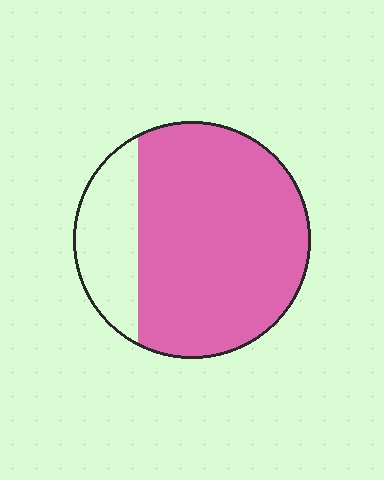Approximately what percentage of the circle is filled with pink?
Approximately 80%.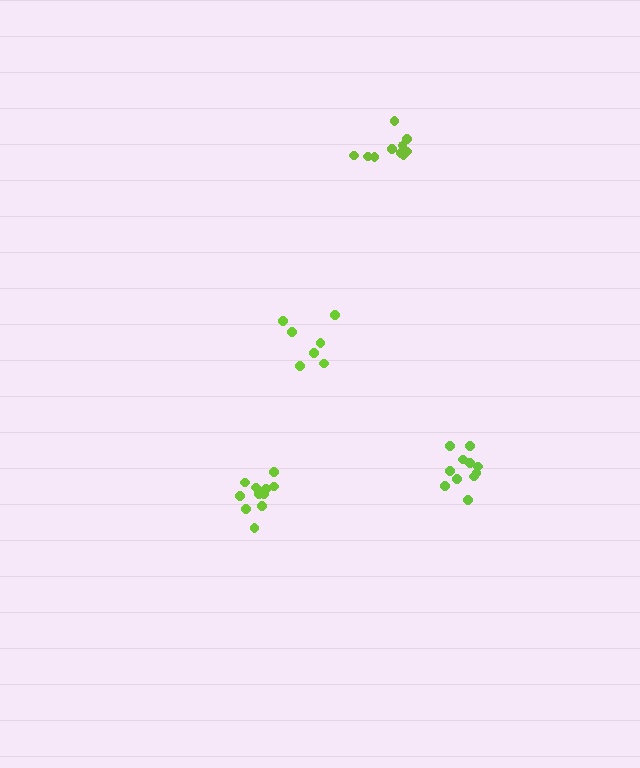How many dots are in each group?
Group 1: 10 dots, Group 2: 11 dots, Group 3: 7 dots, Group 4: 11 dots (39 total).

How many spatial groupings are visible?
There are 4 spatial groupings.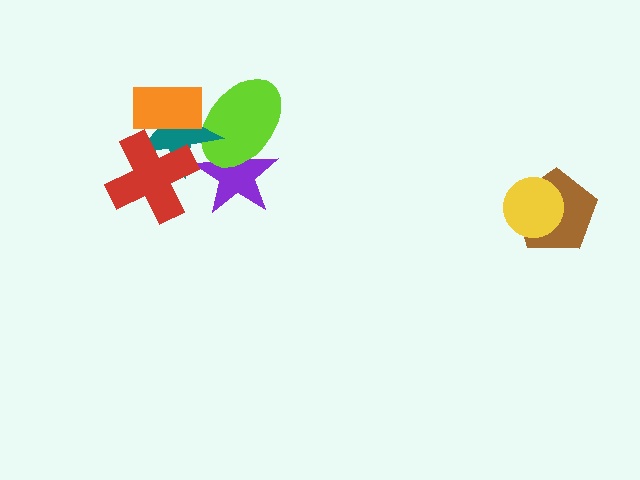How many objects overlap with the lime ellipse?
3 objects overlap with the lime ellipse.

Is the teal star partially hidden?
Yes, it is partially covered by another shape.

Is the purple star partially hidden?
Yes, it is partially covered by another shape.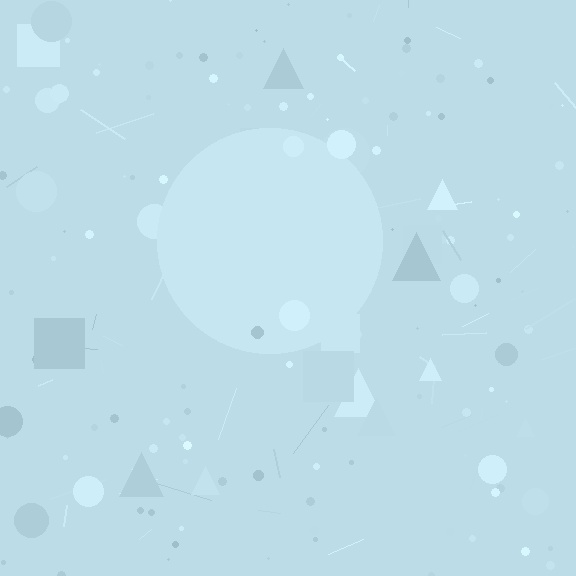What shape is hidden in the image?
A circle is hidden in the image.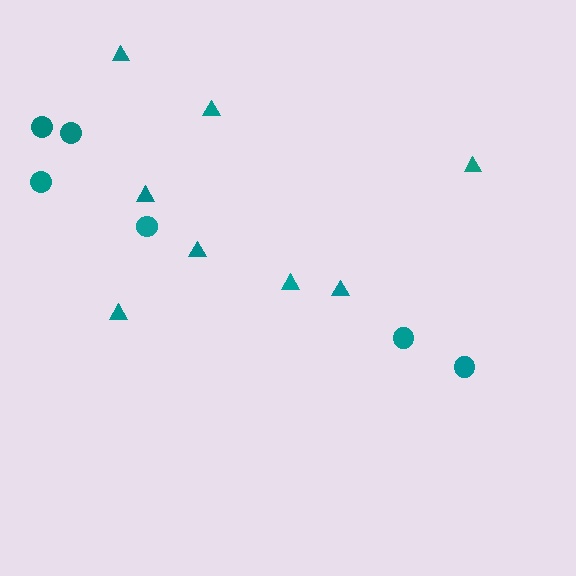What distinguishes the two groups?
There are 2 groups: one group of circles (6) and one group of triangles (8).